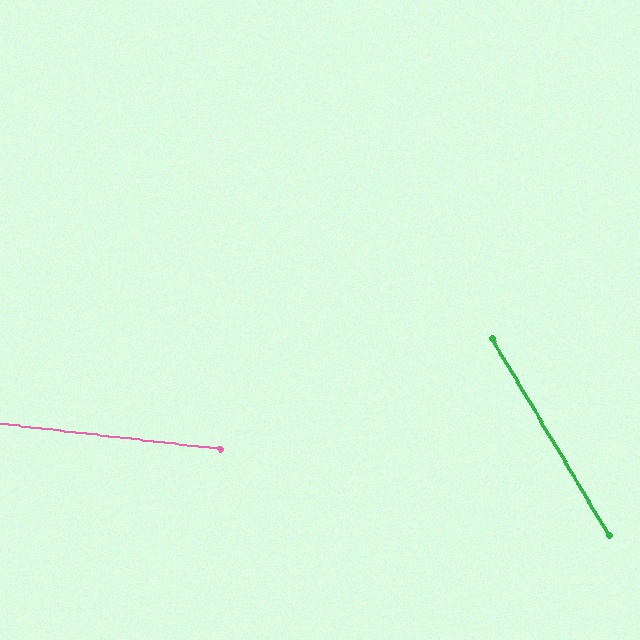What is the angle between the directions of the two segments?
Approximately 53 degrees.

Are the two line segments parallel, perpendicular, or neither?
Neither parallel nor perpendicular — they differ by about 53°.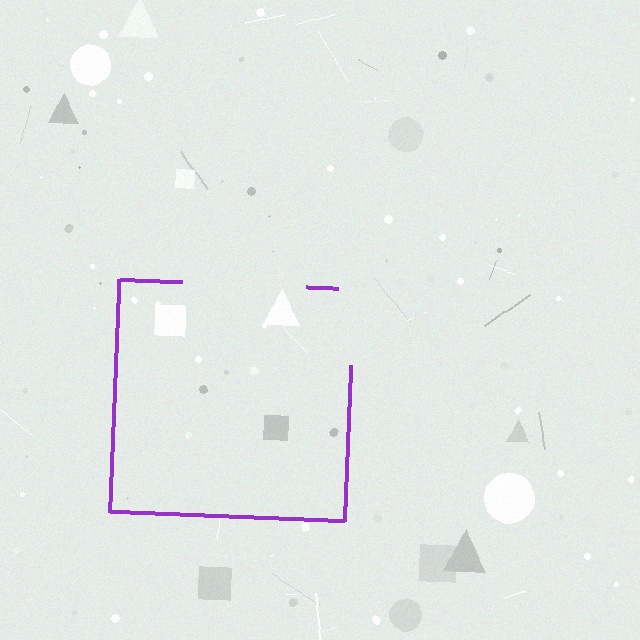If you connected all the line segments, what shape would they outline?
They would outline a square.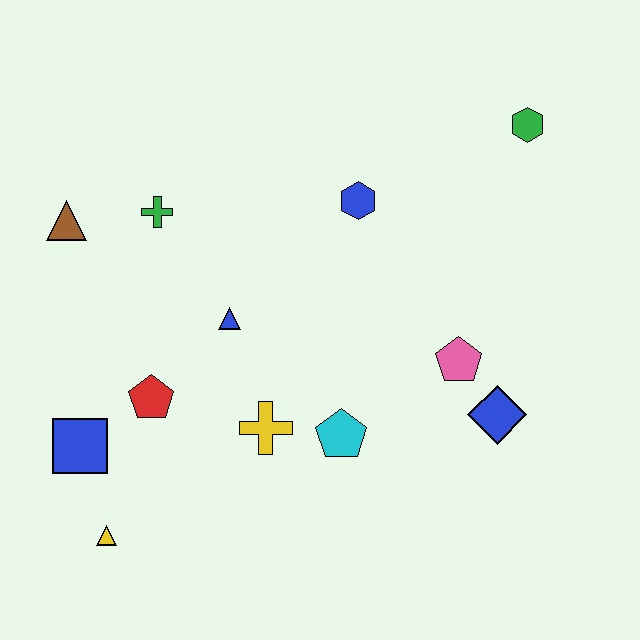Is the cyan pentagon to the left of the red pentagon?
No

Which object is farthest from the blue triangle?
The green hexagon is farthest from the blue triangle.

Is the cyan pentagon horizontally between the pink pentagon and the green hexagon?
No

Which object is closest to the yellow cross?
The cyan pentagon is closest to the yellow cross.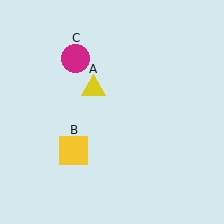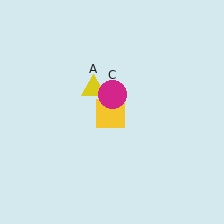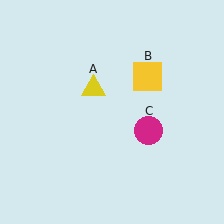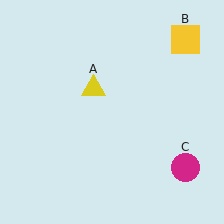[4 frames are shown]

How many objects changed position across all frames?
2 objects changed position: yellow square (object B), magenta circle (object C).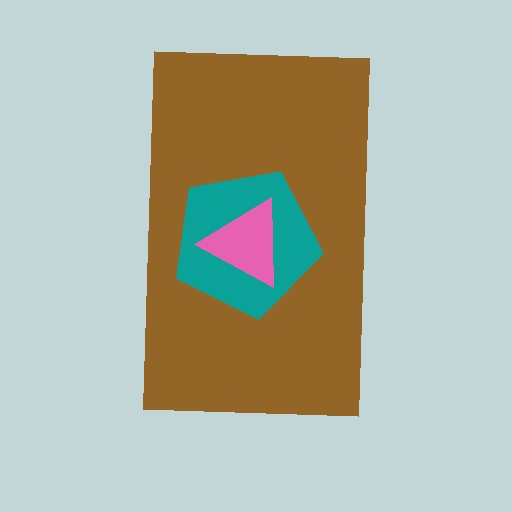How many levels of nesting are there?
3.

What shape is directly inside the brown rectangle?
The teal pentagon.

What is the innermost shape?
The pink triangle.